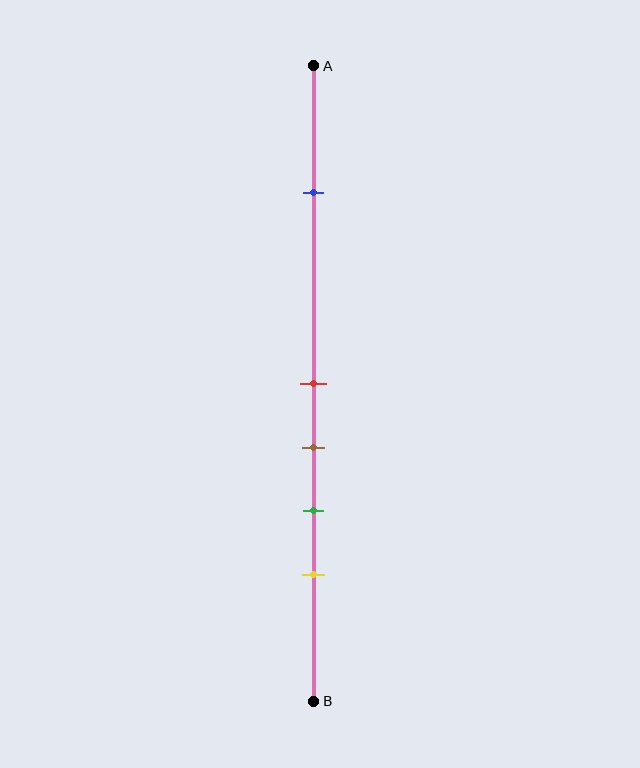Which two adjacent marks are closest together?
The red and brown marks are the closest adjacent pair.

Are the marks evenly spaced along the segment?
No, the marks are not evenly spaced.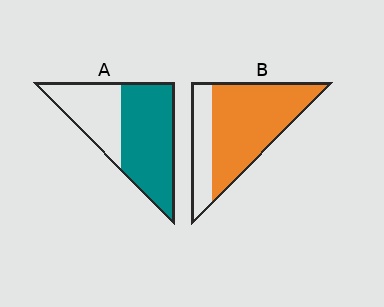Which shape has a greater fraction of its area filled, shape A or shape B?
Shape B.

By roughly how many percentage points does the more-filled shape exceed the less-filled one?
By roughly 10 percentage points (B over A).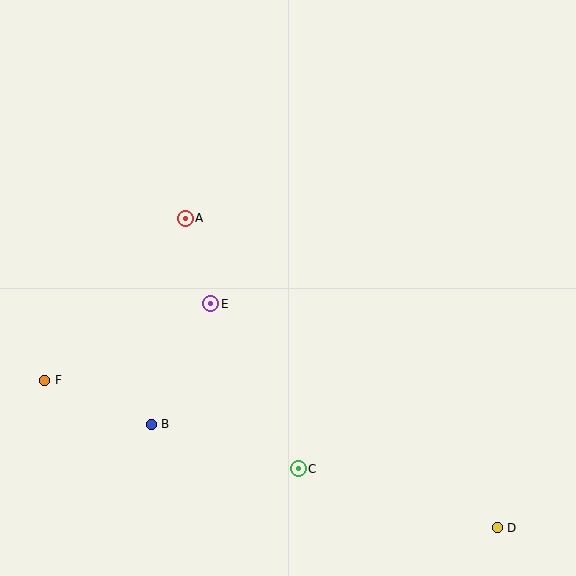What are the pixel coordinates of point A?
Point A is at (185, 218).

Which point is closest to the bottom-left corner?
Point F is closest to the bottom-left corner.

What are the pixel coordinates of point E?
Point E is at (211, 304).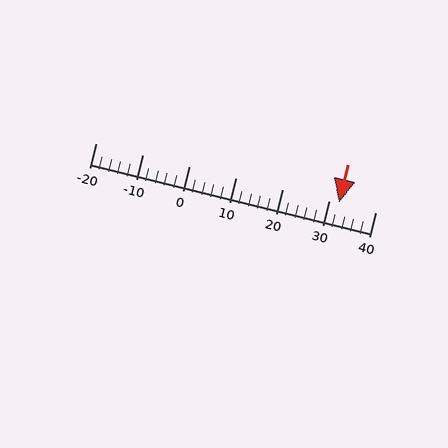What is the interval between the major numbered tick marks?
The major tick marks are spaced 10 units apart.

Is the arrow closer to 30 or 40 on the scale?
The arrow is closer to 30.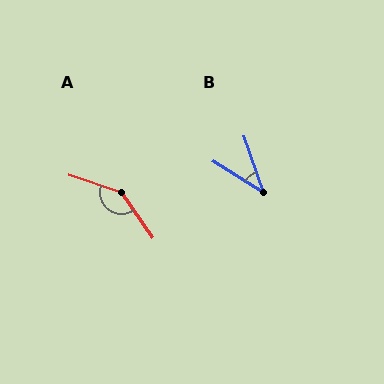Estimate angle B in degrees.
Approximately 39 degrees.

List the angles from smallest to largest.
B (39°), A (143°).